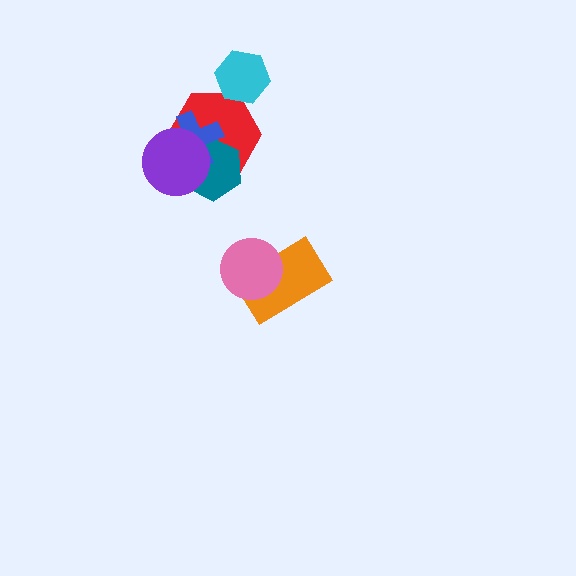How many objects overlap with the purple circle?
3 objects overlap with the purple circle.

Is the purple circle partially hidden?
No, no other shape covers it.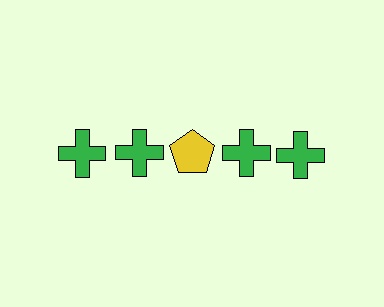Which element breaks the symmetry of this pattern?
The yellow pentagon in the top row, center column breaks the symmetry. All other shapes are green crosses.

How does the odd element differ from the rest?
It differs in both color (yellow instead of green) and shape (pentagon instead of cross).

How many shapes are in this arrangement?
There are 5 shapes arranged in a grid pattern.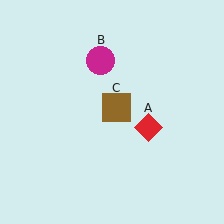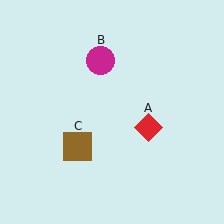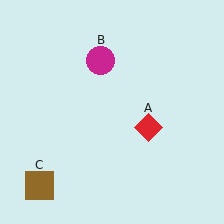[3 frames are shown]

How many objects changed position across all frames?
1 object changed position: brown square (object C).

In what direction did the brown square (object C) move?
The brown square (object C) moved down and to the left.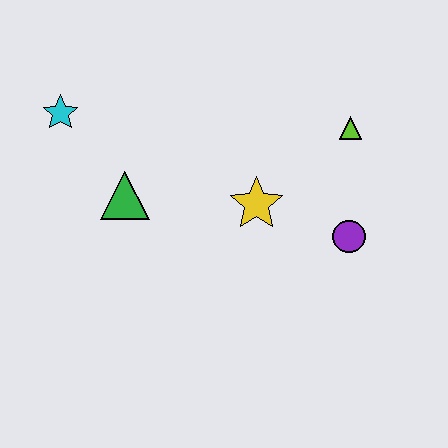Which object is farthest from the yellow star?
The cyan star is farthest from the yellow star.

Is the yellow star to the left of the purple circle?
Yes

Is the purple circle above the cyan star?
No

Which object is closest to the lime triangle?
The purple circle is closest to the lime triangle.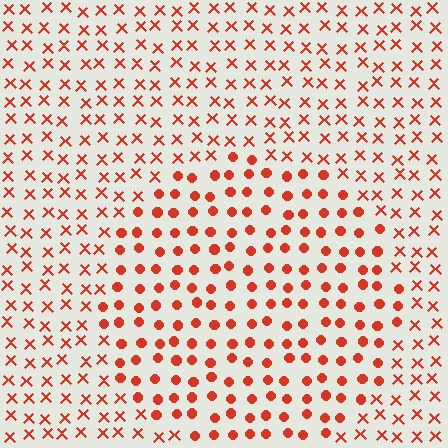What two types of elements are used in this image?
The image uses circles inside the circle region and X marks outside it.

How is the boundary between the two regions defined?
The boundary is defined by a change in element shape: circles inside vs. X marks outside. All elements share the same color and spacing.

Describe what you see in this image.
The image is filled with small red elements arranged in a uniform grid. A circle-shaped region contains circles, while the surrounding area contains X marks. The boundary is defined purely by the change in element shape.